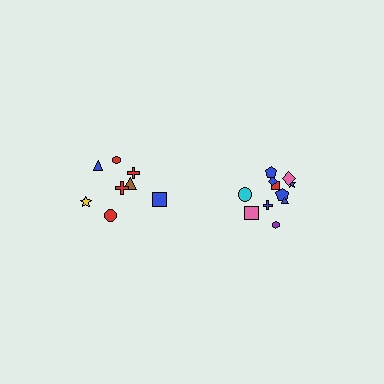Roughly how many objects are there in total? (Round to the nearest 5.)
Roughly 20 objects in total.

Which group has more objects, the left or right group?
The right group.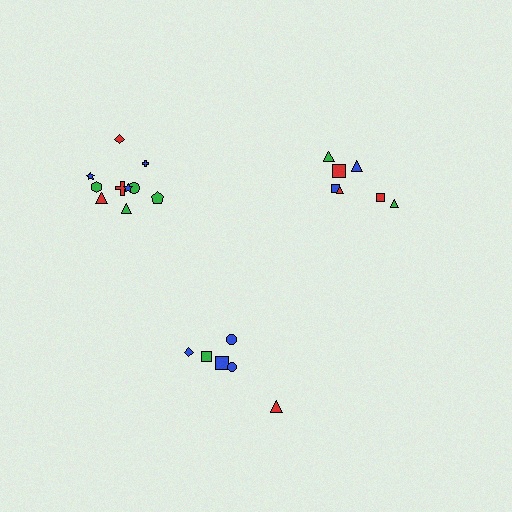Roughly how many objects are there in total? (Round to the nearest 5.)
Roughly 25 objects in total.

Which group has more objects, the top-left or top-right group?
The top-left group.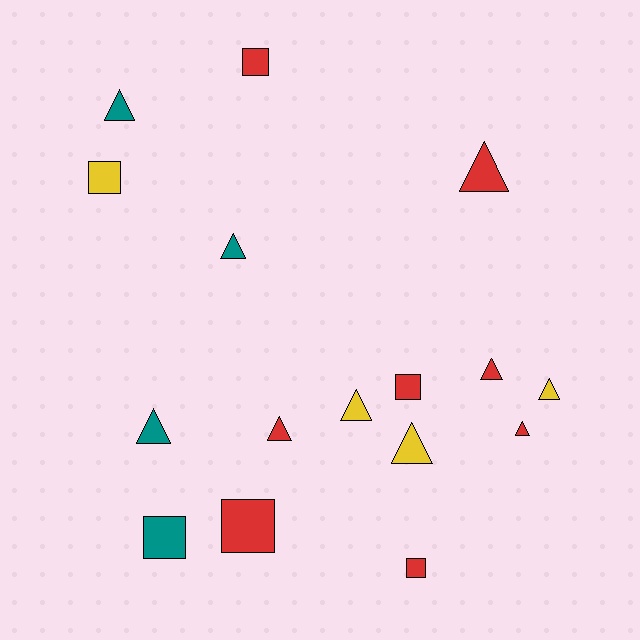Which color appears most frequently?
Red, with 8 objects.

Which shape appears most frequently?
Triangle, with 10 objects.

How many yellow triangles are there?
There are 3 yellow triangles.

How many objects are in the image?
There are 16 objects.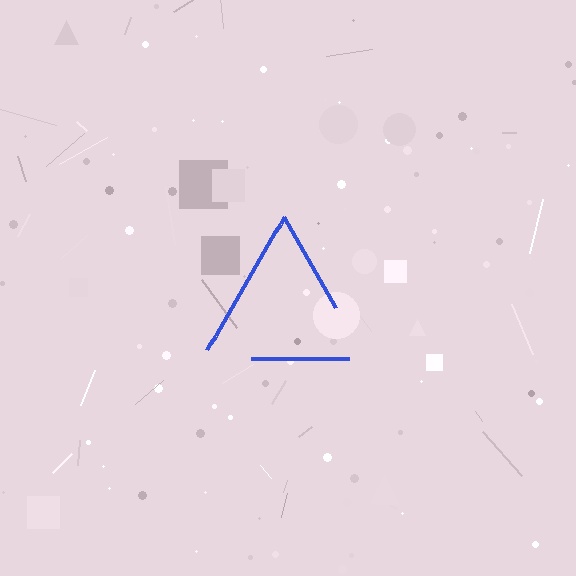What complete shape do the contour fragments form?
The contour fragments form a triangle.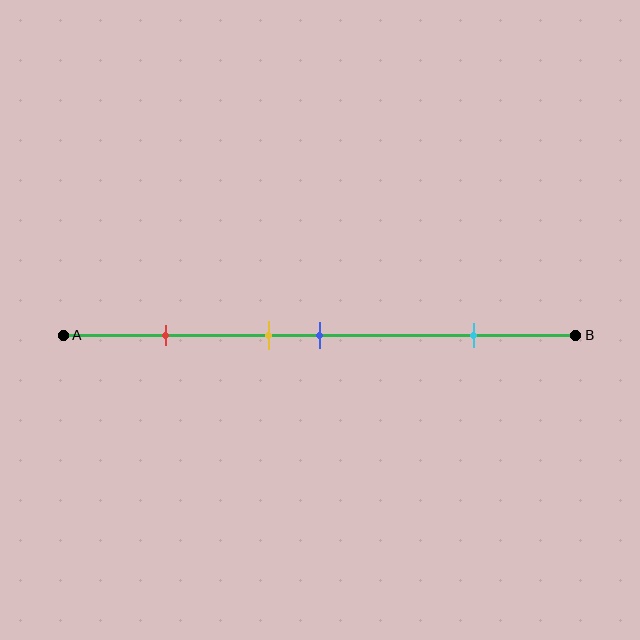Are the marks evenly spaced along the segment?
No, the marks are not evenly spaced.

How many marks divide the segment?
There are 4 marks dividing the segment.